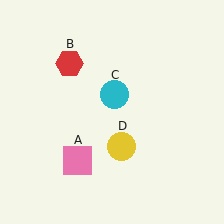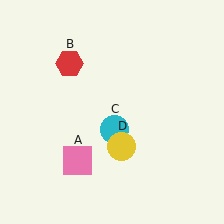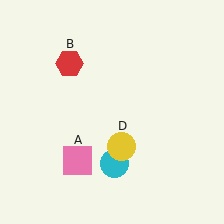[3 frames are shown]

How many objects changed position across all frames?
1 object changed position: cyan circle (object C).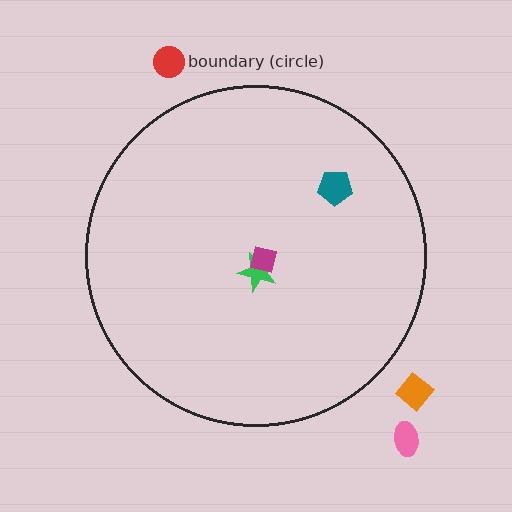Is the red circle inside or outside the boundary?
Outside.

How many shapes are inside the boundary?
3 inside, 3 outside.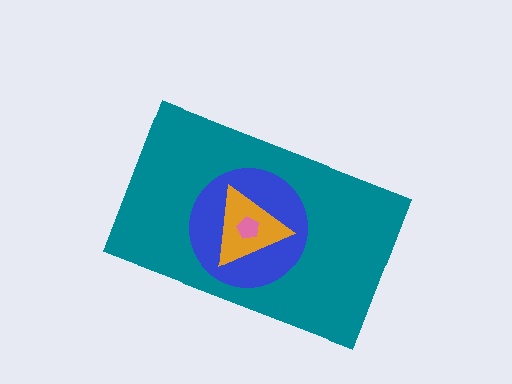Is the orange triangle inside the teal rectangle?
Yes.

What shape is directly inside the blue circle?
The orange triangle.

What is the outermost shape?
The teal rectangle.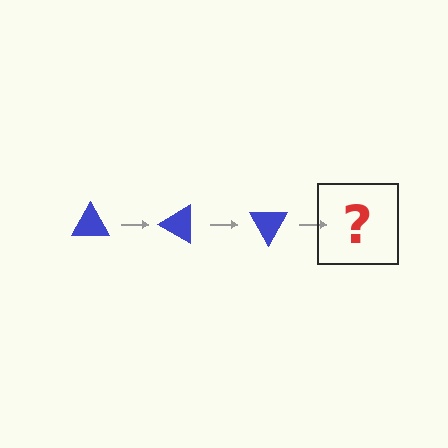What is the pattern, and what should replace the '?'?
The pattern is that the triangle rotates 30 degrees each step. The '?' should be a blue triangle rotated 90 degrees.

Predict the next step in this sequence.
The next step is a blue triangle rotated 90 degrees.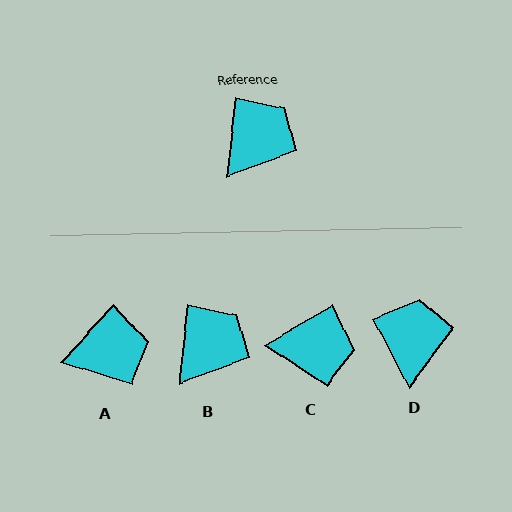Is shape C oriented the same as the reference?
No, it is off by about 54 degrees.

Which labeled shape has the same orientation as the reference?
B.